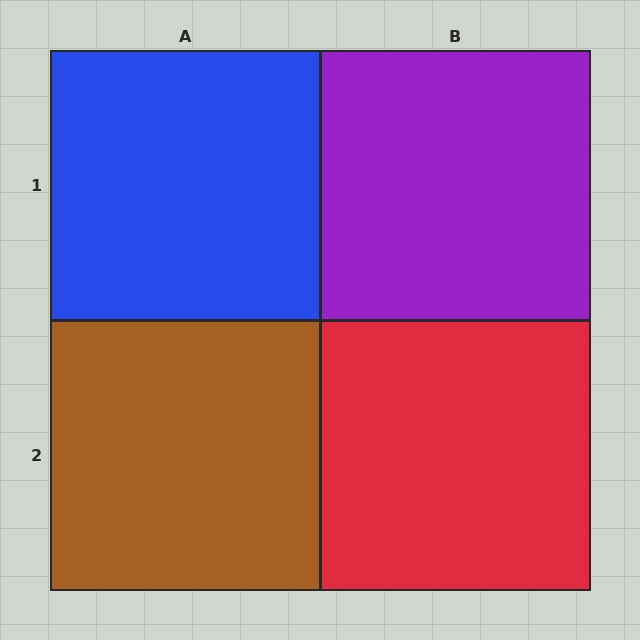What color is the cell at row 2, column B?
Red.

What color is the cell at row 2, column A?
Brown.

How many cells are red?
1 cell is red.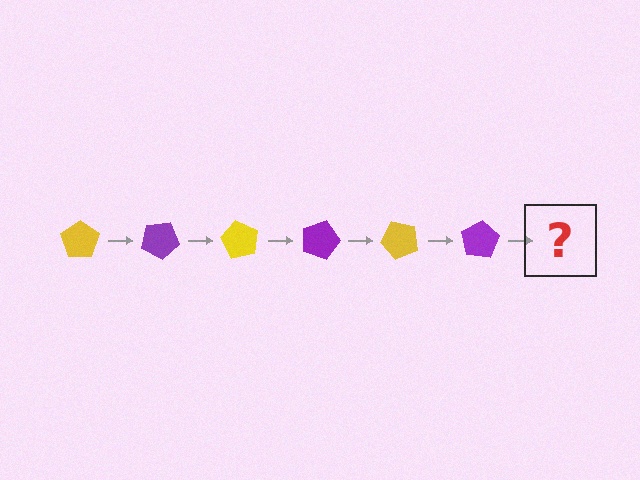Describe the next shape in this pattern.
It should be a yellow pentagon, rotated 180 degrees from the start.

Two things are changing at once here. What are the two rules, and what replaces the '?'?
The two rules are that it rotates 30 degrees each step and the color cycles through yellow and purple. The '?' should be a yellow pentagon, rotated 180 degrees from the start.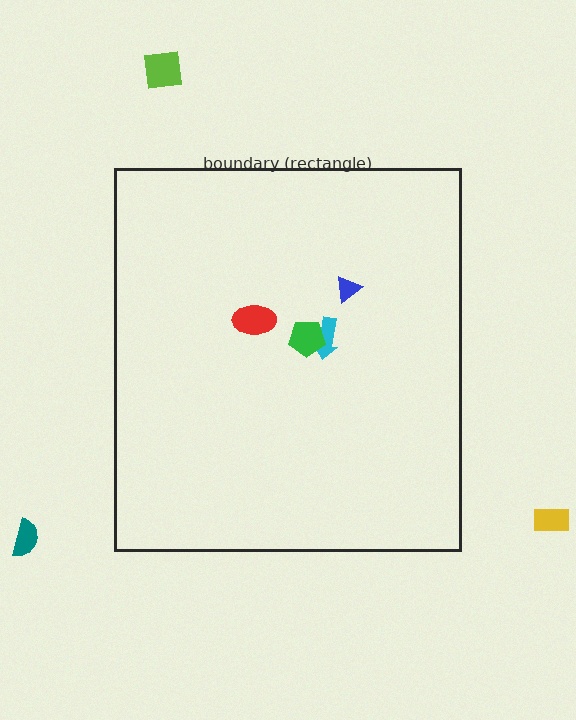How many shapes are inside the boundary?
4 inside, 3 outside.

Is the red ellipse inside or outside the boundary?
Inside.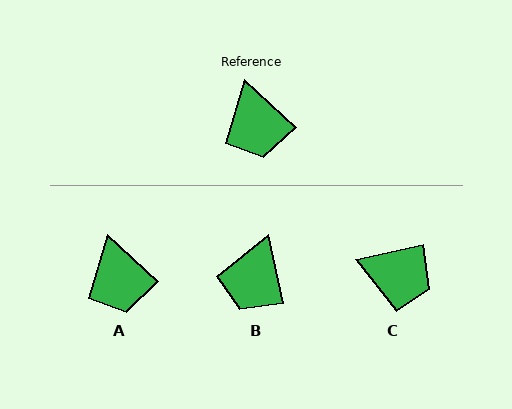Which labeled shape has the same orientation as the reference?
A.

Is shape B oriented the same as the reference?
No, it is off by about 35 degrees.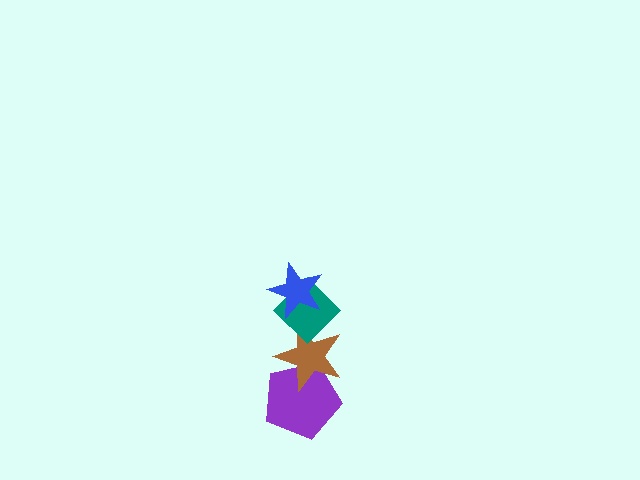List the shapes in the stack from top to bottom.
From top to bottom: the blue star, the teal diamond, the brown star, the purple pentagon.